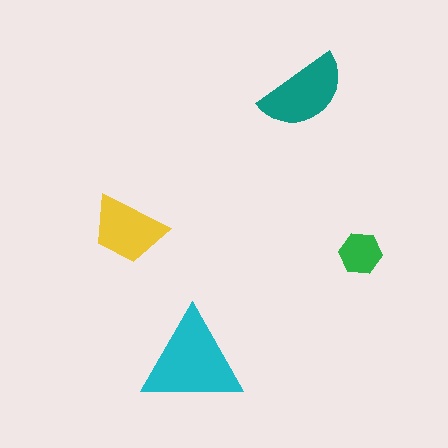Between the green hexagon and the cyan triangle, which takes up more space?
The cyan triangle.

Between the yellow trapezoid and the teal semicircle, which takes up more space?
The teal semicircle.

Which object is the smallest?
The green hexagon.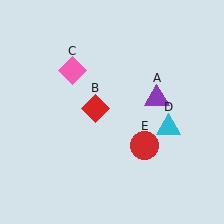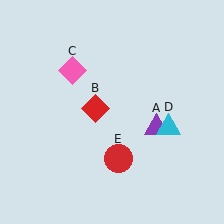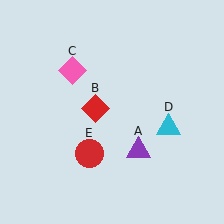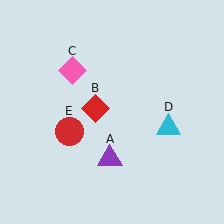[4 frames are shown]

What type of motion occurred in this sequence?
The purple triangle (object A), red circle (object E) rotated clockwise around the center of the scene.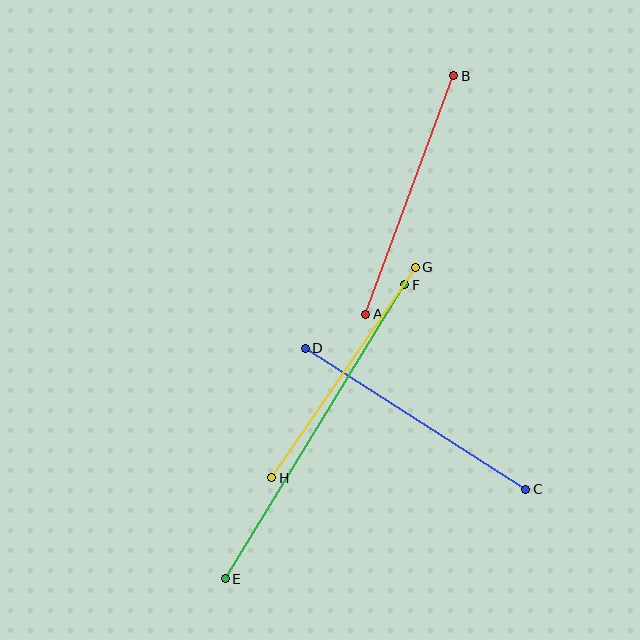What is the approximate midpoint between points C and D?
The midpoint is at approximately (415, 419) pixels.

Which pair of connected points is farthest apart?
Points E and F are farthest apart.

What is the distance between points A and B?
The distance is approximately 254 pixels.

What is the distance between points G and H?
The distance is approximately 255 pixels.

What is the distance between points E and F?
The distance is approximately 345 pixels.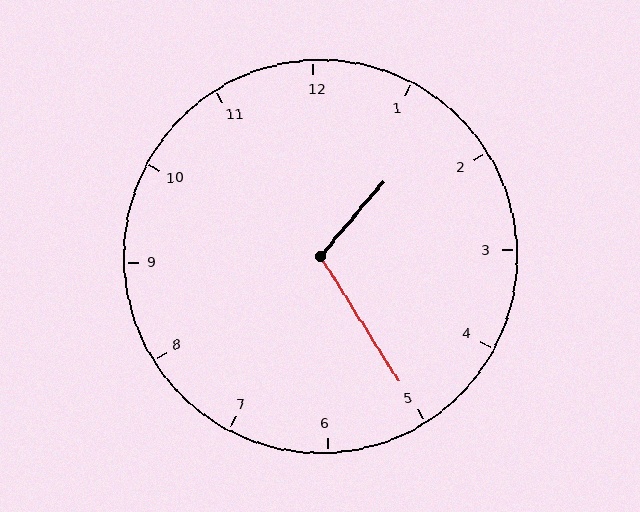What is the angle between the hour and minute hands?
Approximately 108 degrees.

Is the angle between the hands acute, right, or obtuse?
It is obtuse.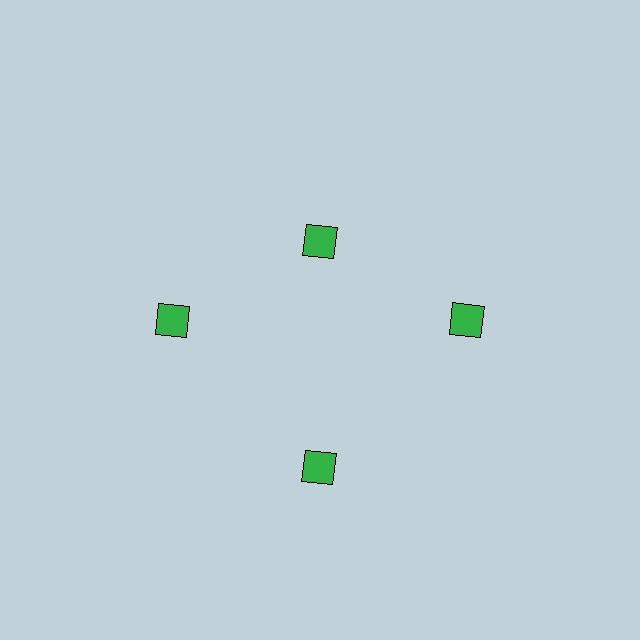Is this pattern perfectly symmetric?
No. The 4 green diamonds are arranged in a ring, but one element near the 12 o'clock position is pulled inward toward the center, breaking the 4-fold rotational symmetry.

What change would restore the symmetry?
The symmetry would be restored by moving it outward, back onto the ring so that all 4 diamonds sit at equal angles and equal distance from the center.